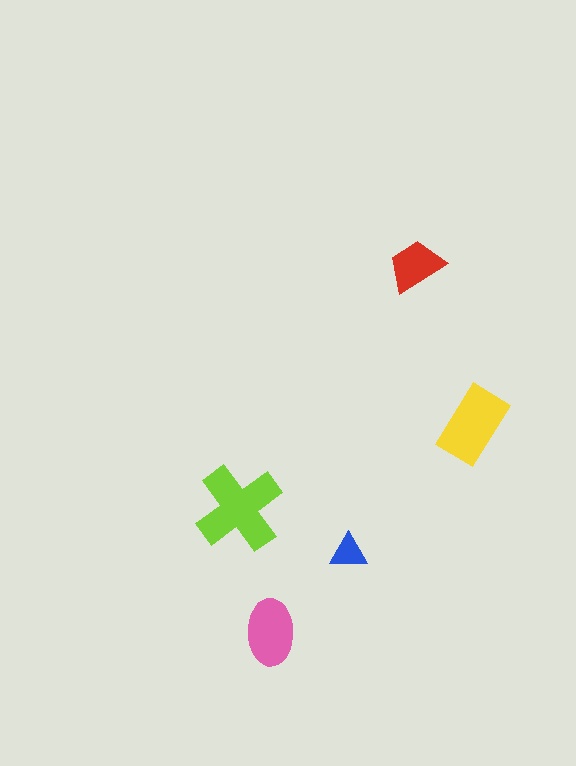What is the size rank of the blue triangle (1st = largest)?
5th.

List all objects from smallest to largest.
The blue triangle, the red trapezoid, the pink ellipse, the yellow rectangle, the lime cross.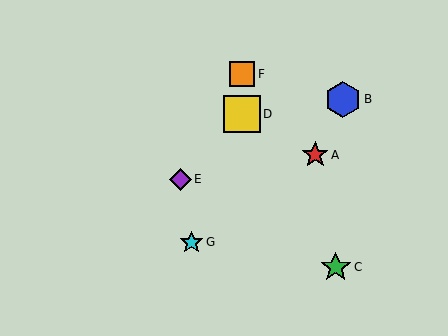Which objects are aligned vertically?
Objects D, F are aligned vertically.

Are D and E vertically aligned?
No, D is at x≈242 and E is at x≈180.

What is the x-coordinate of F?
Object F is at x≈242.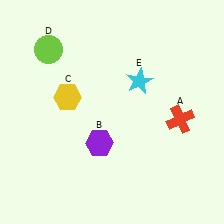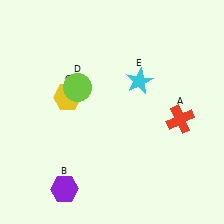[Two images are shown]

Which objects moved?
The objects that moved are: the purple hexagon (B), the lime circle (D).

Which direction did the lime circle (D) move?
The lime circle (D) moved down.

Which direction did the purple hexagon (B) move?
The purple hexagon (B) moved down.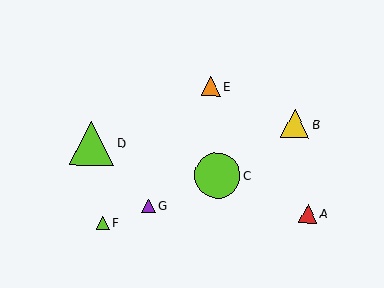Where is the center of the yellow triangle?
The center of the yellow triangle is at (295, 124).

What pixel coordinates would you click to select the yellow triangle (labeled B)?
Click at (295, 124) to select the yellow triangle B.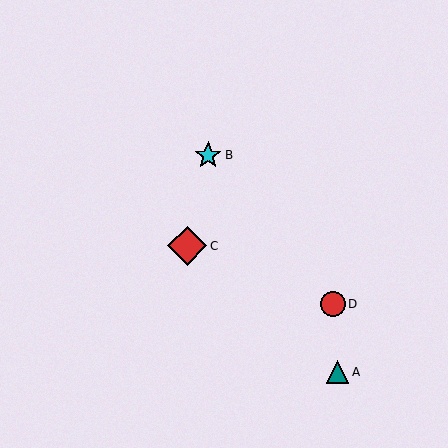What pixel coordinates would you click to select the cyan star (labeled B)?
Click at (208, 155) to select the cyan star B.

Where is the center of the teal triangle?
The center of the teal triangle is at (337, 372).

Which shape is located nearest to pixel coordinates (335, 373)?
The teal triangle (labeled A) at (337, 372) is nearest to that location.